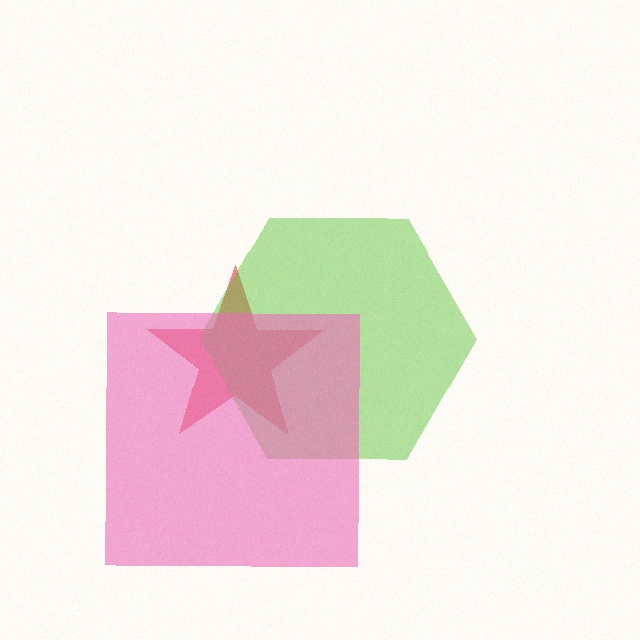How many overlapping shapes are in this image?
There are 3 overlapping shapes in the image.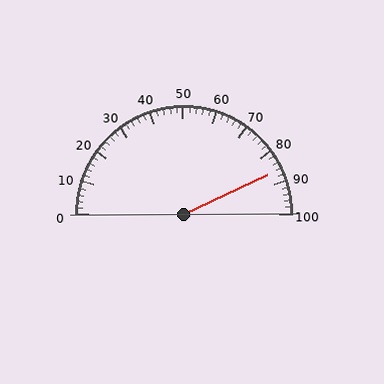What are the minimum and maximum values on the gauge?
The gauge ranges from 0 to 100.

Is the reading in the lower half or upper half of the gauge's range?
The reading is in the upper half of the range (0 to 100).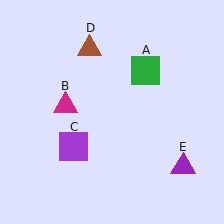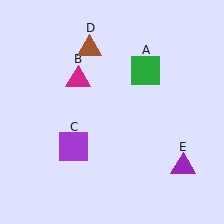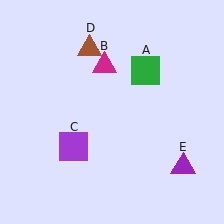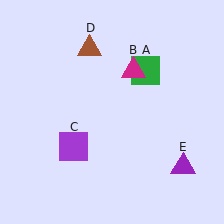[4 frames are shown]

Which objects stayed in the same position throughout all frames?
Green square (object A) and purple square (object C) and brown triangle (object D) and purple triangle (object E) remained stationary.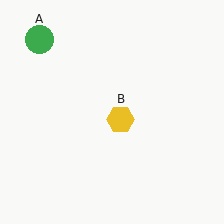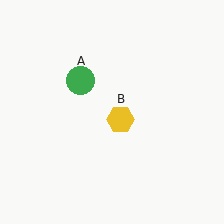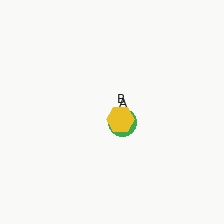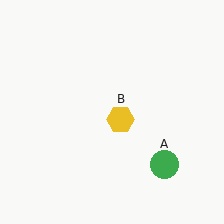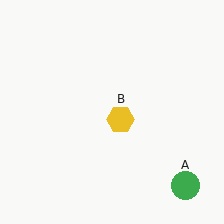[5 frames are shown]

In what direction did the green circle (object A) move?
The green circle (object A) moved down and to the right.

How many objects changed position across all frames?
1 object changed position: green circle (object A).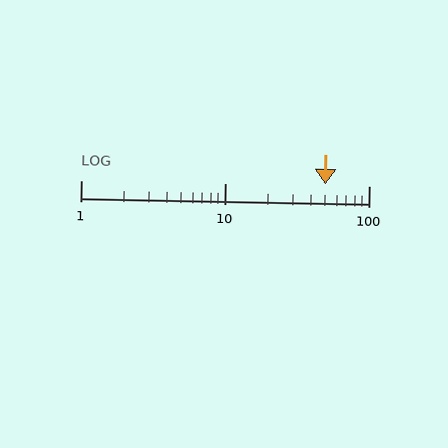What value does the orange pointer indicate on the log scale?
The pointer indicates approximately 50.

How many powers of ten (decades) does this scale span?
The scale spans 2 decades, from 1 to 100.